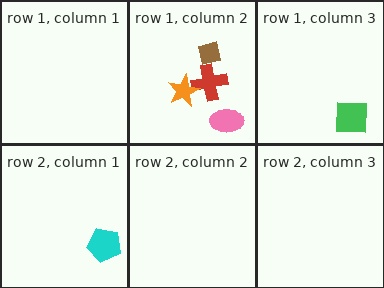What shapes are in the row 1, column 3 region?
The green square.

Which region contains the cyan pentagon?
The row 2, column 1 region.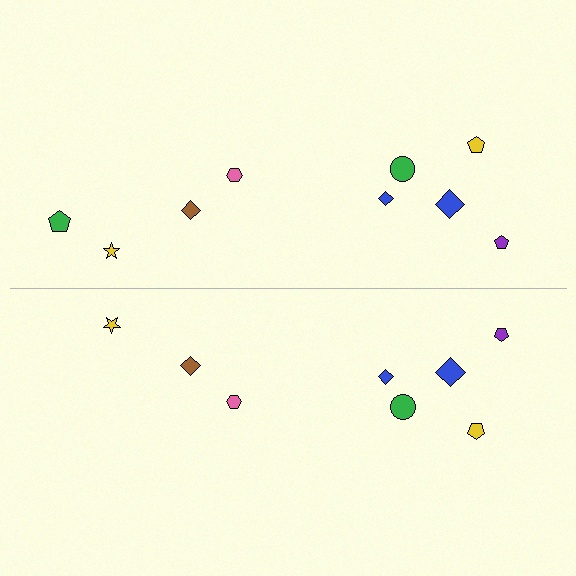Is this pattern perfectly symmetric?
No, the pattern is not perfectly symmetric. A green pentagon is missing from the bottom side.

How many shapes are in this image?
There are 17 shapes in this image.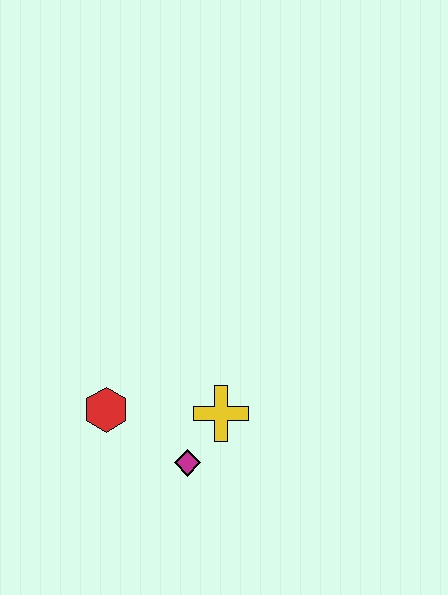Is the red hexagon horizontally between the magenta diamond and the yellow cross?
No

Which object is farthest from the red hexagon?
The yellow cross is farthest from the red hexagon.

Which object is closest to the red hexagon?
The magenta diamond is closest to the red hexagon.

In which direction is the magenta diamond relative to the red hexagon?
The magenta diamond is to the right of the red hexagon.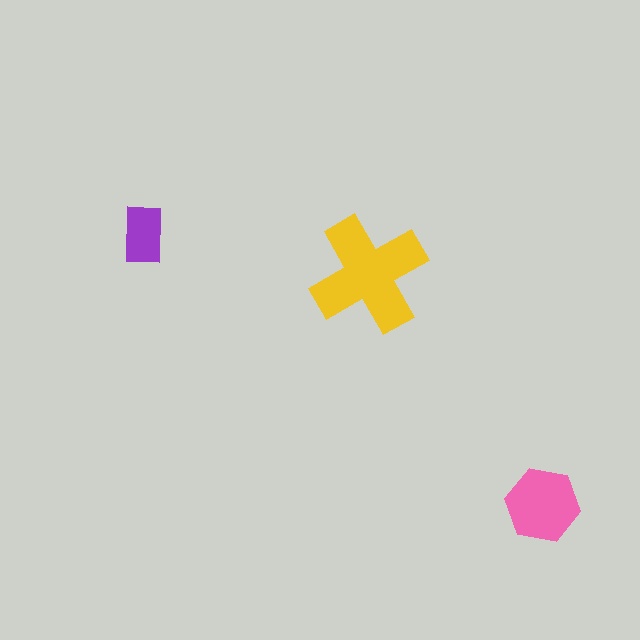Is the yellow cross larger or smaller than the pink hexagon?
Larger.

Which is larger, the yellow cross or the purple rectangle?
The yellow cross.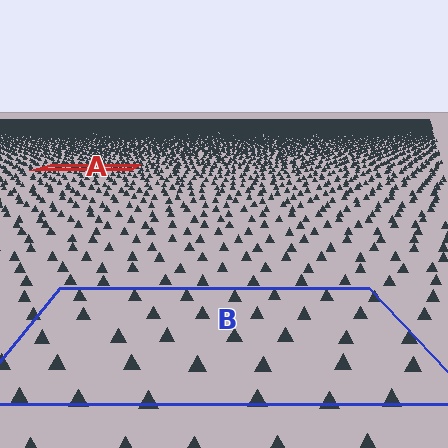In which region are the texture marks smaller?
The texture marks are smaller in region A, because it is farther away.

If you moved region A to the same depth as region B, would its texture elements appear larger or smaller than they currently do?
They would appear larger. At a closer depth, the same texture elements are projected at a bigger on-screen size.